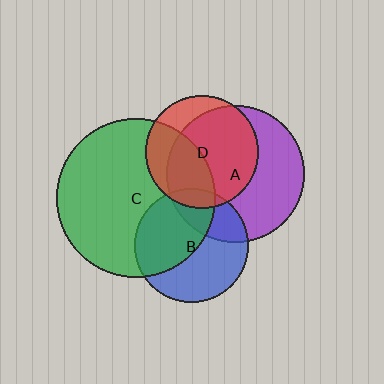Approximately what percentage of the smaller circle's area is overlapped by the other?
Approximately 10%.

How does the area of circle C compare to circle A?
Approximately 1.3 times.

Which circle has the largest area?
Circle C (green).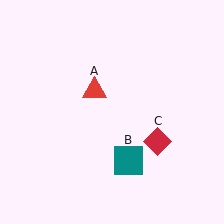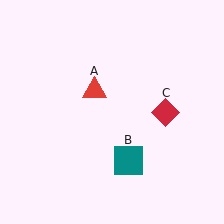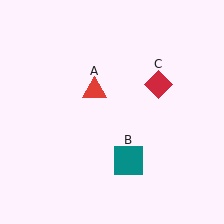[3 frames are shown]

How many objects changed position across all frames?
1 object changed position: red diamond (object C).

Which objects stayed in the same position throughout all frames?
Red triangle (object A) and teal square (object B) remained stationary.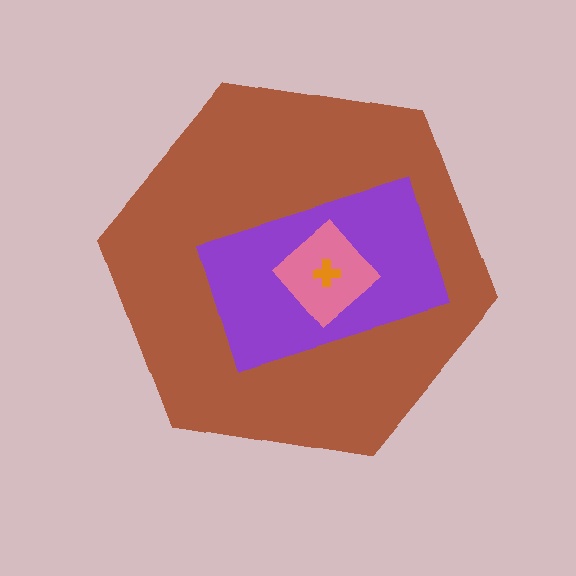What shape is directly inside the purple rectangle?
The pink diamond.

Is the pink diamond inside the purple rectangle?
Yes.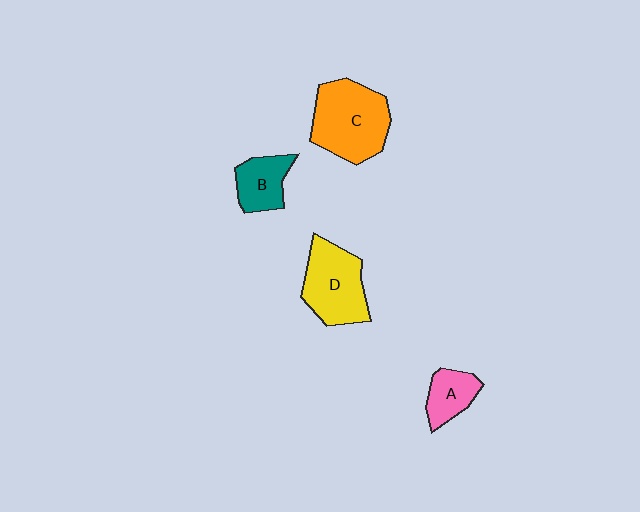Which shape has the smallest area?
Shape A (pink).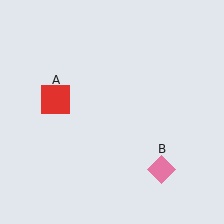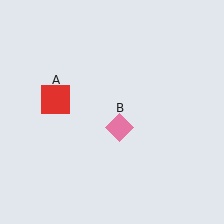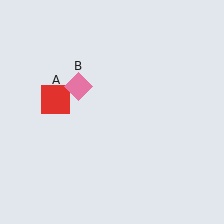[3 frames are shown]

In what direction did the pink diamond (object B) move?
The pink diamond (object B) moved up and to the left.